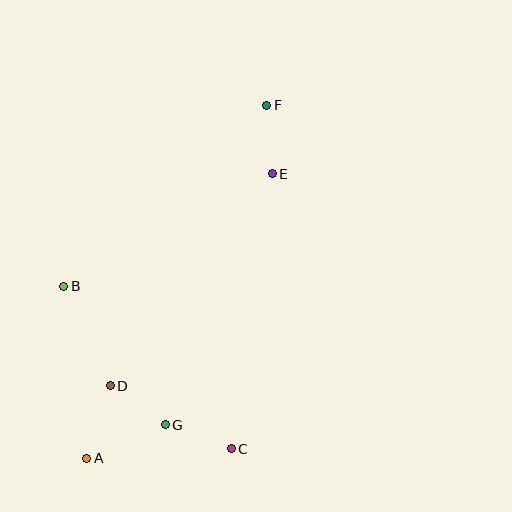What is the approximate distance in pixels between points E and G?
The distance between E and G is approximately 273 pixels.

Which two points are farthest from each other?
Points A and F are farthest from each other.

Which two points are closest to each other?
Points D and G are closest to each other.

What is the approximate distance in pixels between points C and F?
The distance between C and F is approximately 345 pixels.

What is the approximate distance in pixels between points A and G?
The distance between A and G is approximately 85 pixels.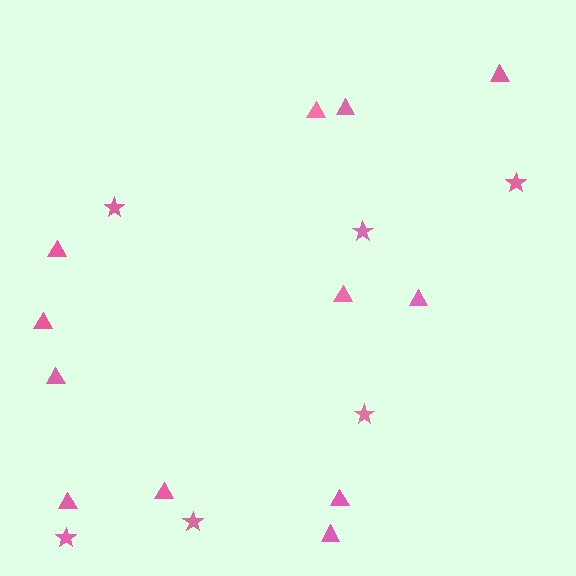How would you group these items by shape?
There are 2 groups: one group of triangles (12) and one group of stars (6).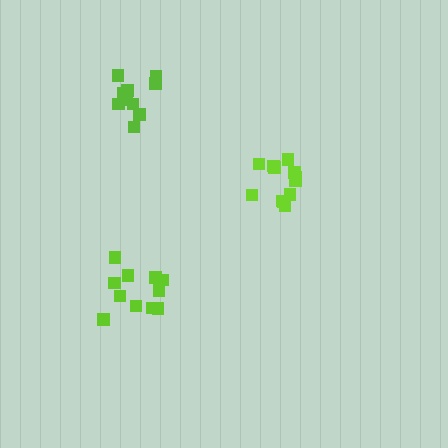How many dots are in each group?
Group 1: 12 dots, Group 2: 11 dots, Group 3: 10 dots (33 total).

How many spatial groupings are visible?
There are 3 spatial groupings.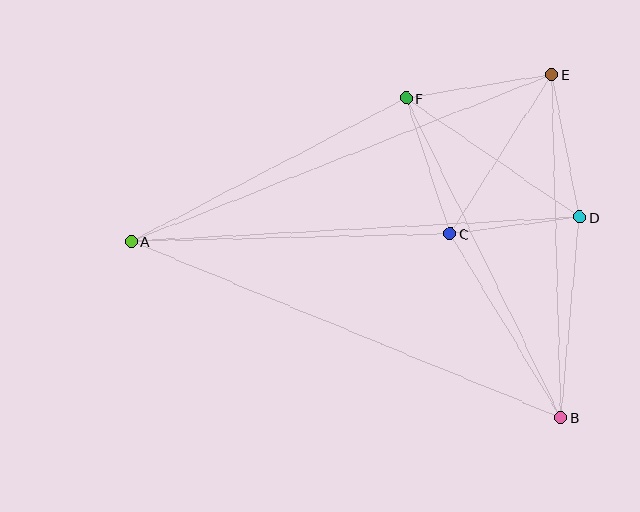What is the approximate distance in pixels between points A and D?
The distance between A and D is approximately 449 pixels.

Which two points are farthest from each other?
Points A and B are farthest from each other.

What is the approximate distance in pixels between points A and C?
The distance between A and C is approximately 319 pixels.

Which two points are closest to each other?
Points C and D are closest to each other.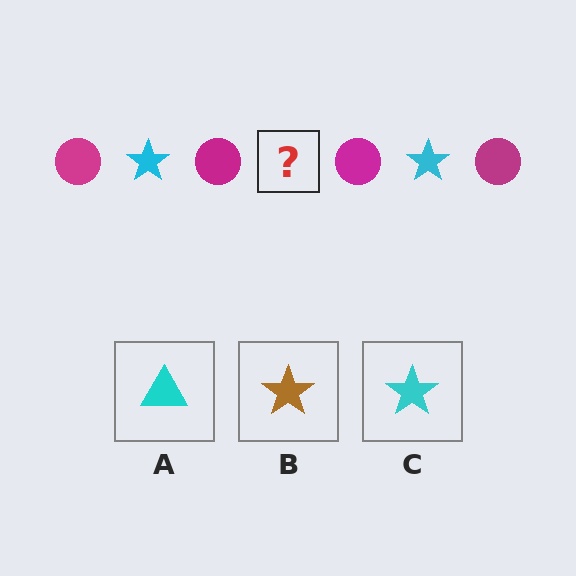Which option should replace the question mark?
Option C.